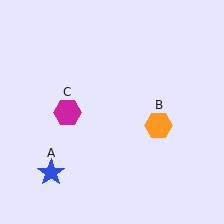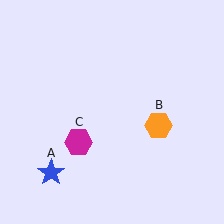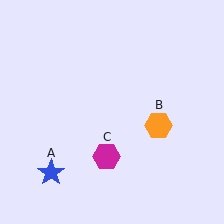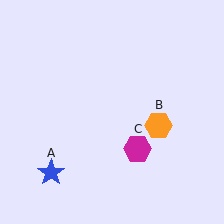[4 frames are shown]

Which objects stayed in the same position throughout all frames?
Blue star (object A) and orange hexagon (object B) remained stationary.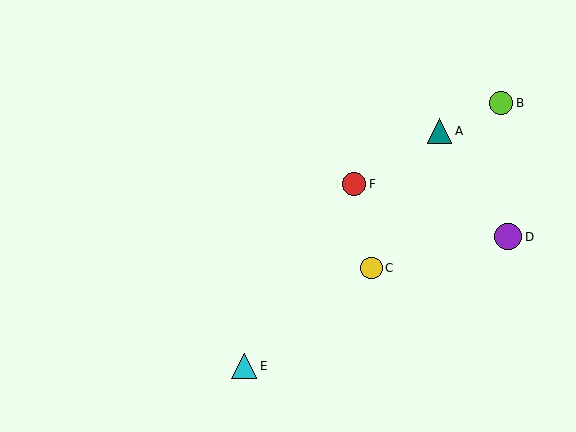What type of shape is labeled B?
Shape B is a lime circle.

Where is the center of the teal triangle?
The center of the teal triangle is at (439, 131).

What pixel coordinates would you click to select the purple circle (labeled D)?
Click at (508, 237) to select the purple circle D.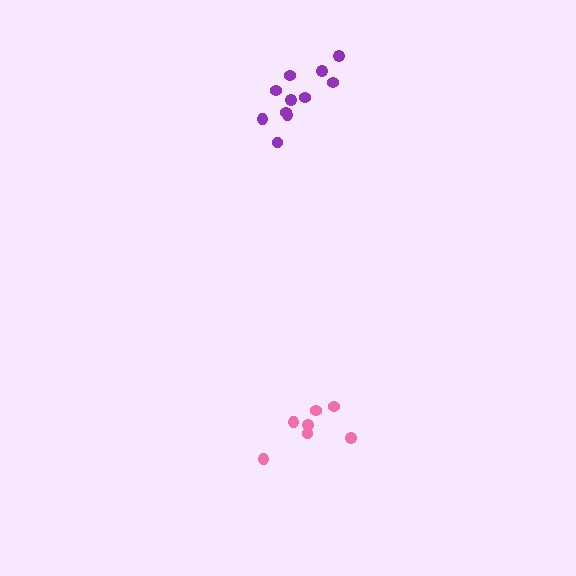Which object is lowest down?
The pink cluster is bottommost.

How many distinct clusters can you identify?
There are 2 distinct clusters.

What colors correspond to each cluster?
The clusters are colored: purple, pink.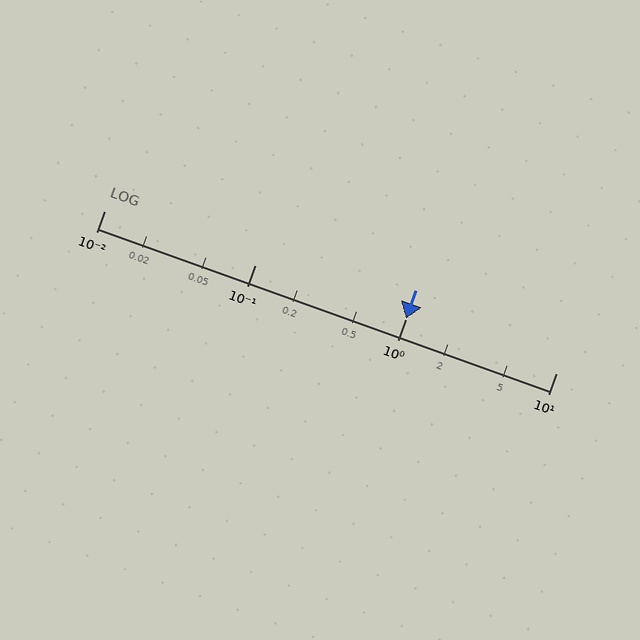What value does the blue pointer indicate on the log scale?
The pointer indicates approximately 1.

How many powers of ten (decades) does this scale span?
The scale spans 3 decades, from 0.01 to 10.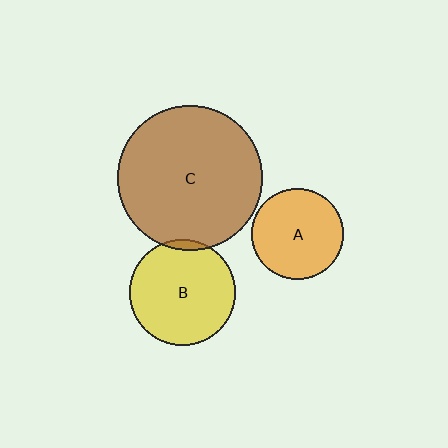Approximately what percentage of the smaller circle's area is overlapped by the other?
Approximately 5%.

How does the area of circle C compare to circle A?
Approximately 2.5 times.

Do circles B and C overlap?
Yes.